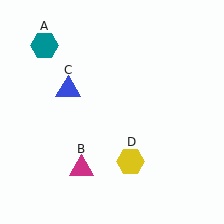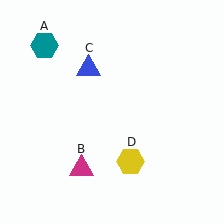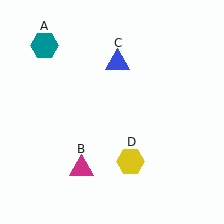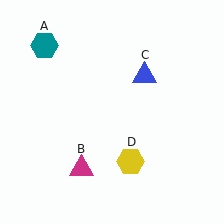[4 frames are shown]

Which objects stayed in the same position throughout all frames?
Teal hexagon (object A) and magenta triangle (object B) and yellow hexagon (object D) remained stationary.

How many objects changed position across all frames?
1 object changed position: blue triangle (object C).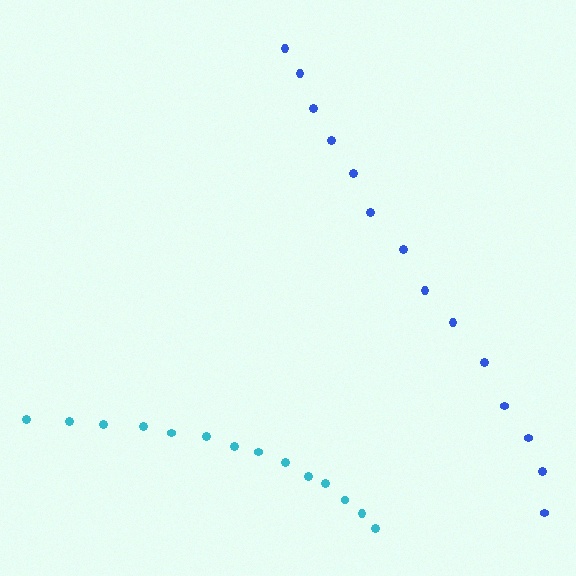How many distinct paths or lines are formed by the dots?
There are 2 distinct paths.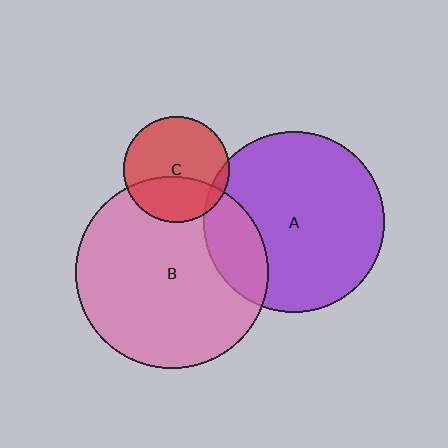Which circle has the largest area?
Circle B (pink).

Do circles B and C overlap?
Yes.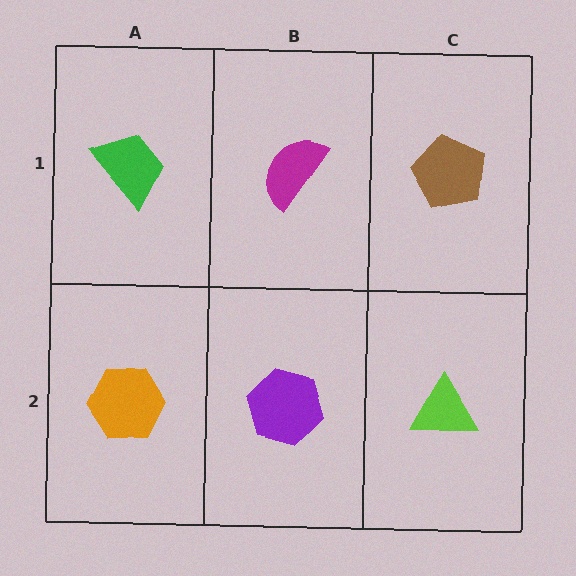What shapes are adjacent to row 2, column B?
A magenta semicircle (row 1, column B), an orange hexagon (row 2, column A), a lime triangle (row 2, column C).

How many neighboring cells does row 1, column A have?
2.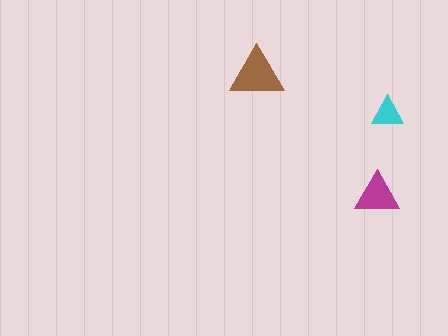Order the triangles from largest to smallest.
the brown one, the magenta one, the cyan one.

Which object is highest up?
The brown triangle is topmost.